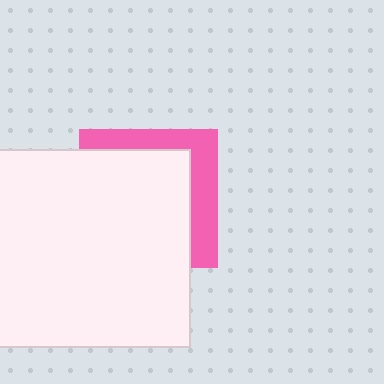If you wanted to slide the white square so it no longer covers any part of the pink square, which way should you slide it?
Slide it toward the lower-left — that is the most direct way to separate the two shapes.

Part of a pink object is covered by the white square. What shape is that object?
It is a square.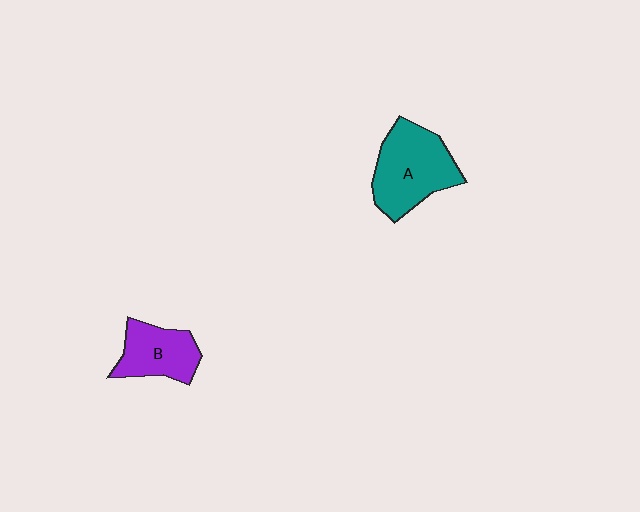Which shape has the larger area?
Shape A (teal).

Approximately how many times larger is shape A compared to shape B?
Approximately 1.5 times.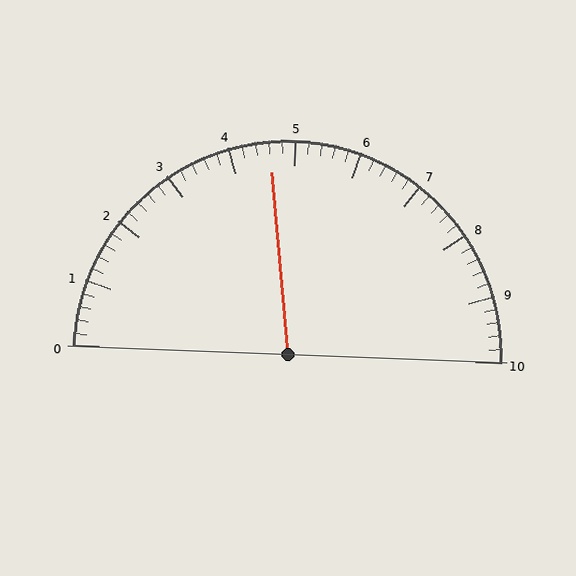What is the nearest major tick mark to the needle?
The nearest major tick mark is 5.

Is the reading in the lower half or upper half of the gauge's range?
The reading is in the lower half of the range (0 to 10).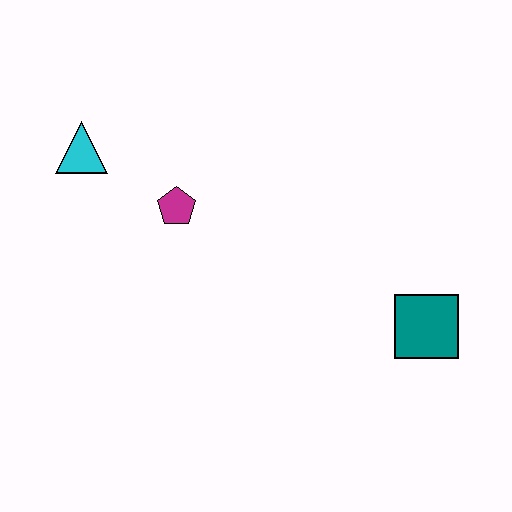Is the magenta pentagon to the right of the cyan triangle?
Yes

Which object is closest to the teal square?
The magenta pentagon is closest to the teal square.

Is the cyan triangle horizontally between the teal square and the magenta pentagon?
No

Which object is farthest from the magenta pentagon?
The teal square is farthest from the magenta pentagon.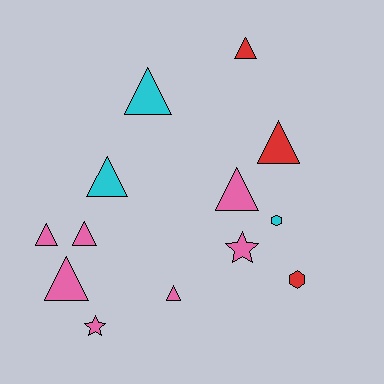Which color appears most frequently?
Pink, with 7 objects.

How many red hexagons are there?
There is 1 red hexagon.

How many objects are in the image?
There are 13 objects.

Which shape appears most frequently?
Triangle, with 9 objects.